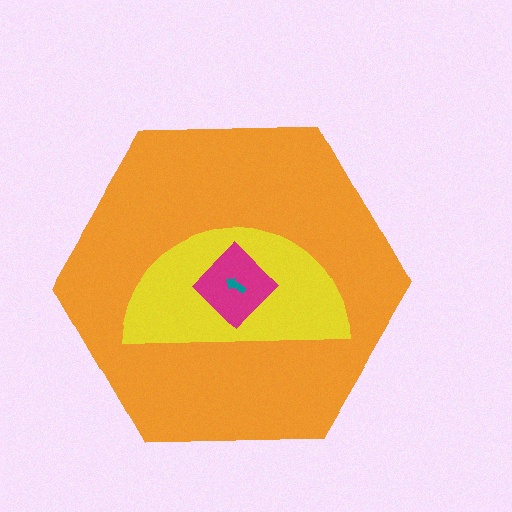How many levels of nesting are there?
4.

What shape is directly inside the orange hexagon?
The yellow semicircle.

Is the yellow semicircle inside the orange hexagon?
Yes.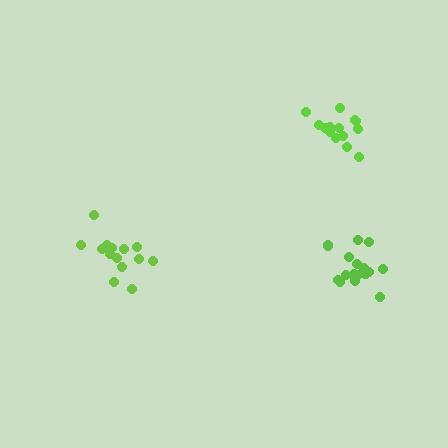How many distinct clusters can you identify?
There are 3 distinct clusters.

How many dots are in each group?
Group 1: 17 dots, Group 2: 14 dots, Group 3: 14 dots (45 total).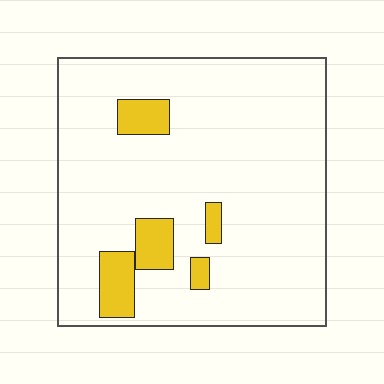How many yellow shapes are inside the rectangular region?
5.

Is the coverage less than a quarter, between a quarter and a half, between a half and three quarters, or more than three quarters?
Less than a quarter.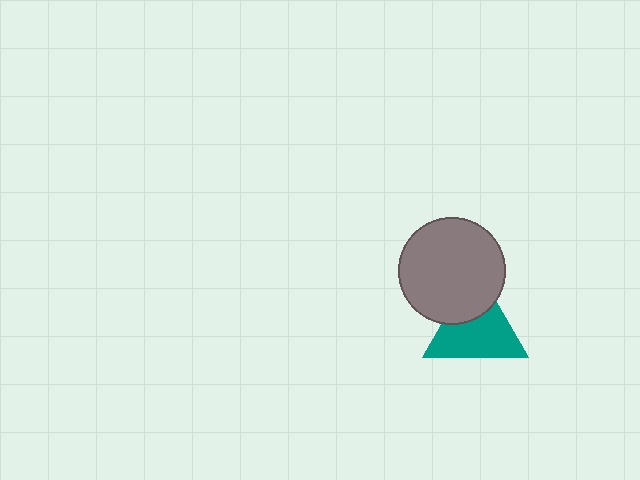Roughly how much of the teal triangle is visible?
Most of it is visible (roughly 67%).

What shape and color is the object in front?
The object in front is a gray circle.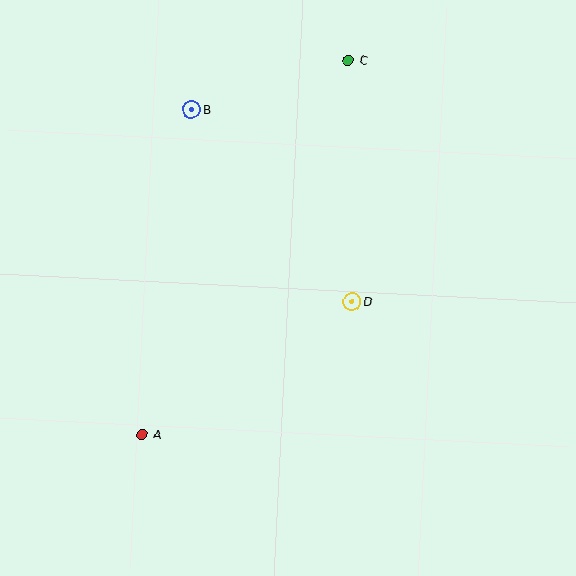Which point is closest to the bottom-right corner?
Point D is closest to the bottom-right corner.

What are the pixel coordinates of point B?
Point B is at (192, 109).